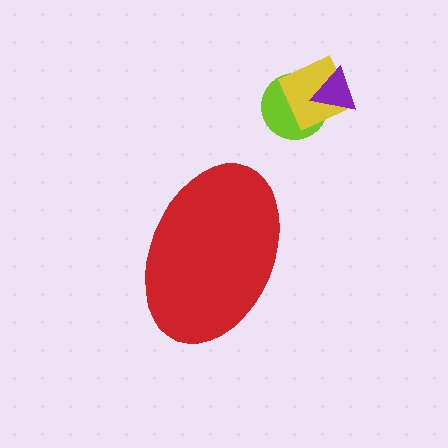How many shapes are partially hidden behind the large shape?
0 shapes are partially hidden.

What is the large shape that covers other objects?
A red ellipse.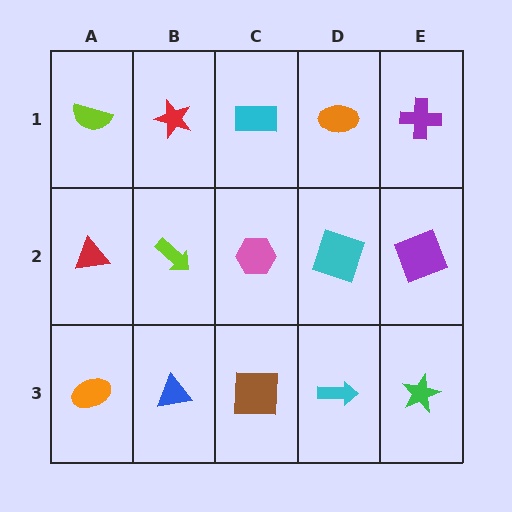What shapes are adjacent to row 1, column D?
A cyan square (row 2, column D), a cyan rectangle (row 1, column C), a purple cross (row 1, column E).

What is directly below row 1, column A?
A red triangle.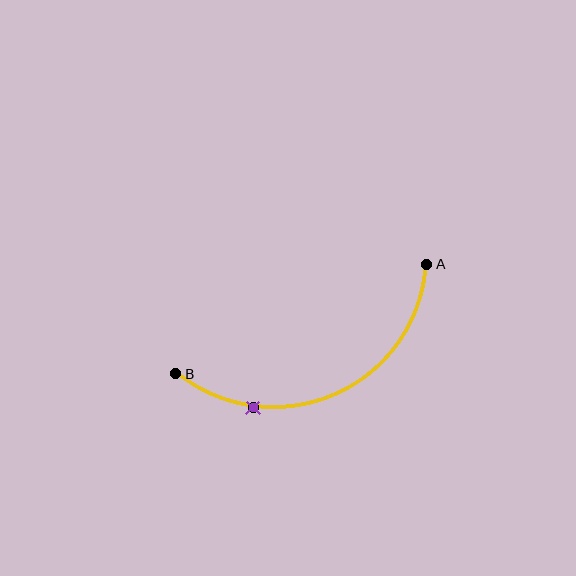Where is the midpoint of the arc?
The arc midpoint is the point on the curve farthest from the straight line joining A and B. It sits below that line.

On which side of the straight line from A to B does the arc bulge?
The arc bulges below the straight line connecting A and B.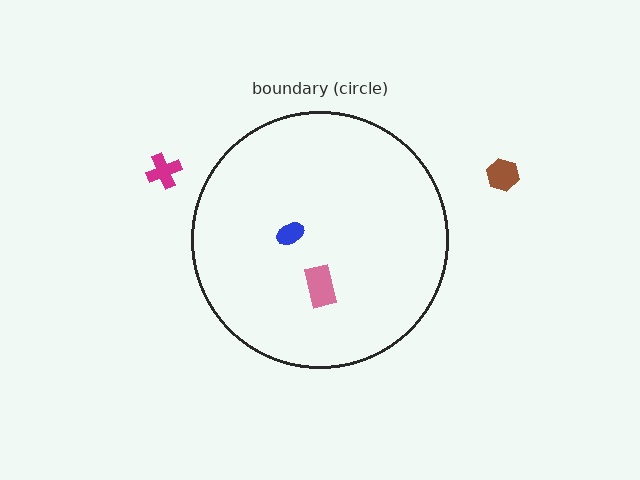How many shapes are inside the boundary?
2 inside, 2 outside.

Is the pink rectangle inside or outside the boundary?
Inside.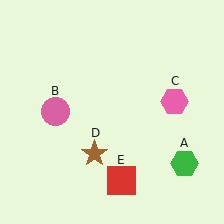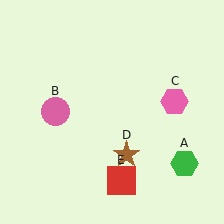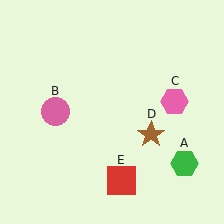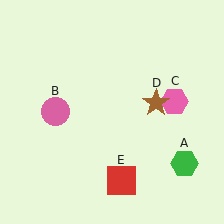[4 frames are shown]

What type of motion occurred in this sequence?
The brown star (object D) rotated counterclockwise around the center of the scene.